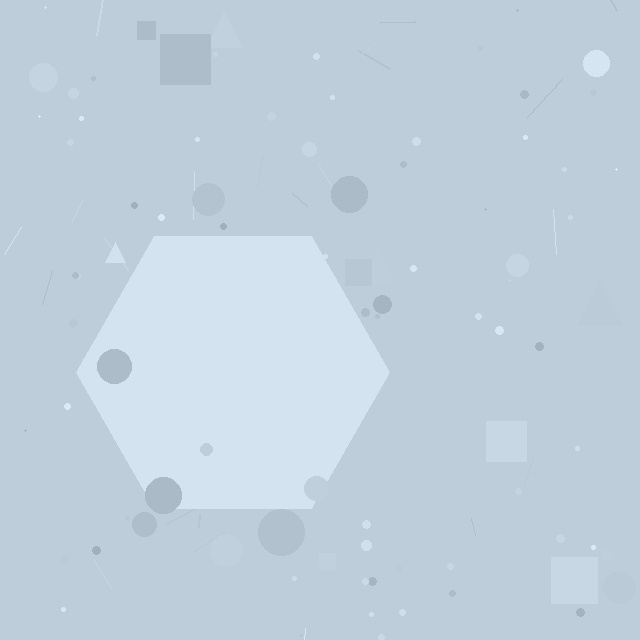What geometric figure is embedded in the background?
A hexagon is embedded in the background.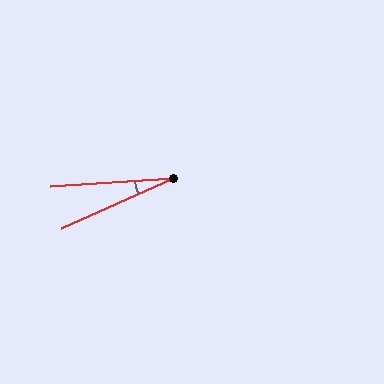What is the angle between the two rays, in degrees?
Approximately 20 degrees.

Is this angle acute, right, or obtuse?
It is acute.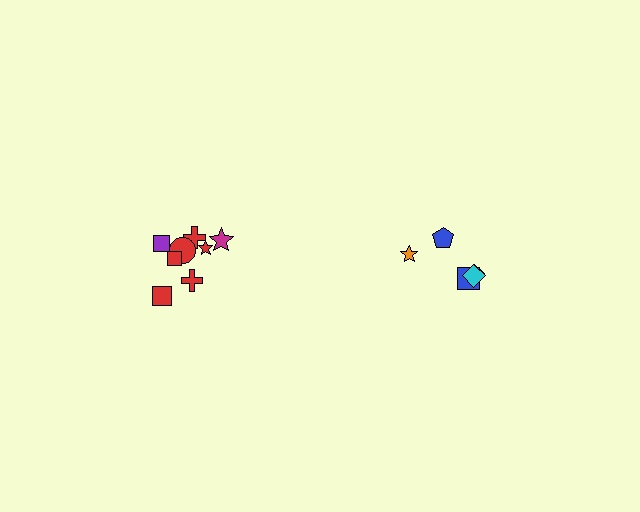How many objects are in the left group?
There are 8 objects.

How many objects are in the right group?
There are 5 objects.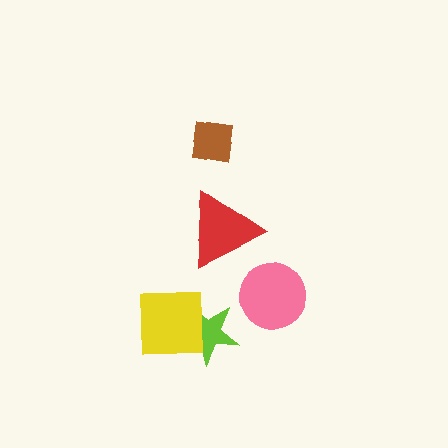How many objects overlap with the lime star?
1 object overlaps with the lime star.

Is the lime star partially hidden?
Yes, it is partially covered by another shape.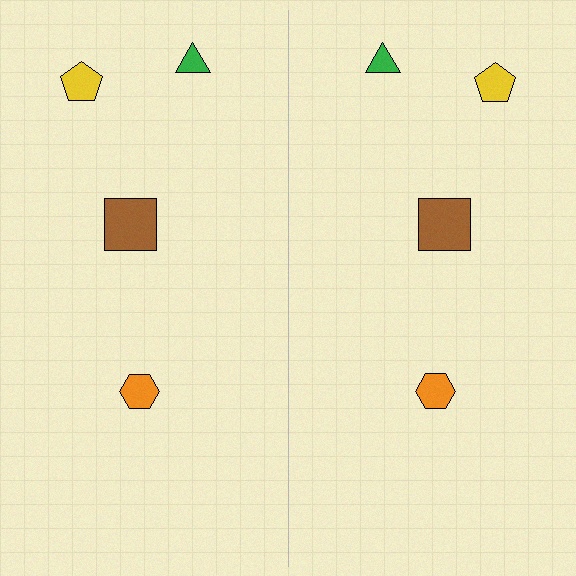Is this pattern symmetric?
Yes, this pattern has bilateral (reflection) symmetry.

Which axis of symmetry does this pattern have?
The pattern has a vertical axis of symmetry running through the center of the image.